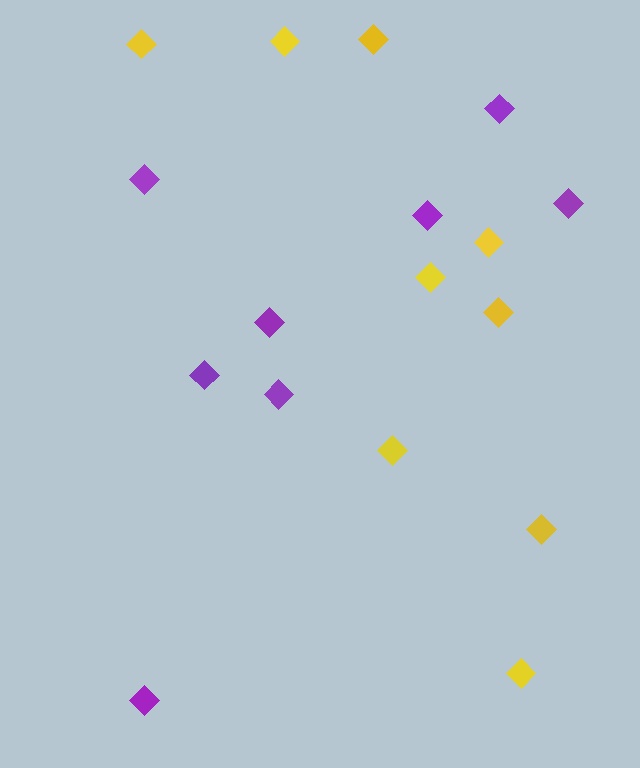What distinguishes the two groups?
There are 2 groups: one group of purple diamonds (8) and one group of yellow diamonds (9).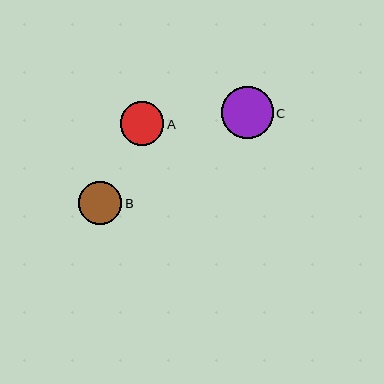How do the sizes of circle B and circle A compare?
Circle B and circle A are approximately the same size.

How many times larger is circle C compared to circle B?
Circle C is approximately 1.2 times the size of circle B.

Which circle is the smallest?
Circle A is the smallest with a size of approximately 43 pixels.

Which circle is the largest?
Circle C is the largest with a size of approximately 52 pixels.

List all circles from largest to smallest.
From largest to smallest: C, B, A.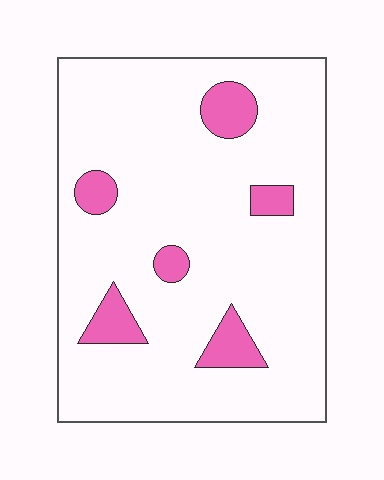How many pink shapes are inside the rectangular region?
6.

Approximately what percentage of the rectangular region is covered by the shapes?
Approximately 10%.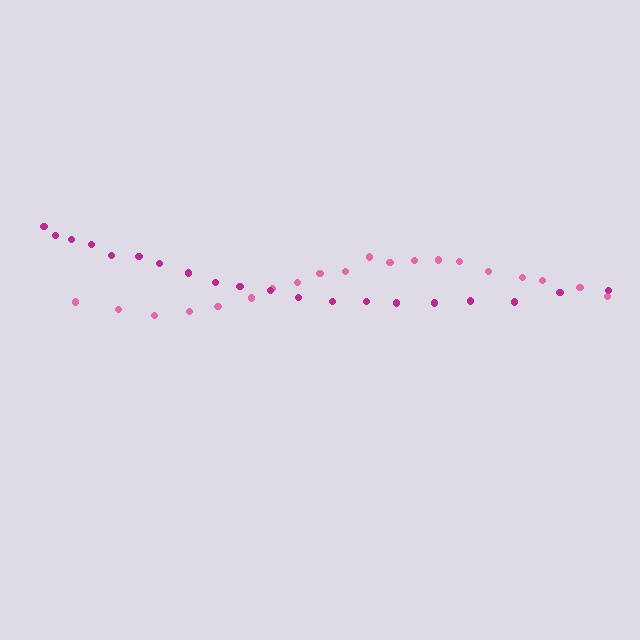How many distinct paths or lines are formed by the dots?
There are 2 distinct paths.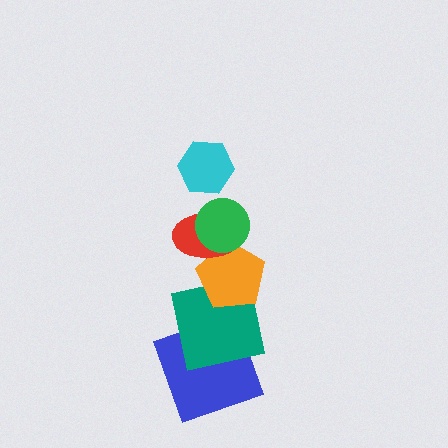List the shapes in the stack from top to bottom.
From top to bottom: the cyan hexagon, the green circle, the red ellipse, the orange pentagon, the teal square, the blue square.